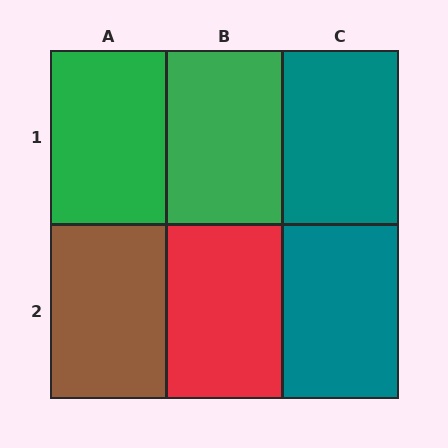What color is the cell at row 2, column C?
Teal.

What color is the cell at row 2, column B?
Red.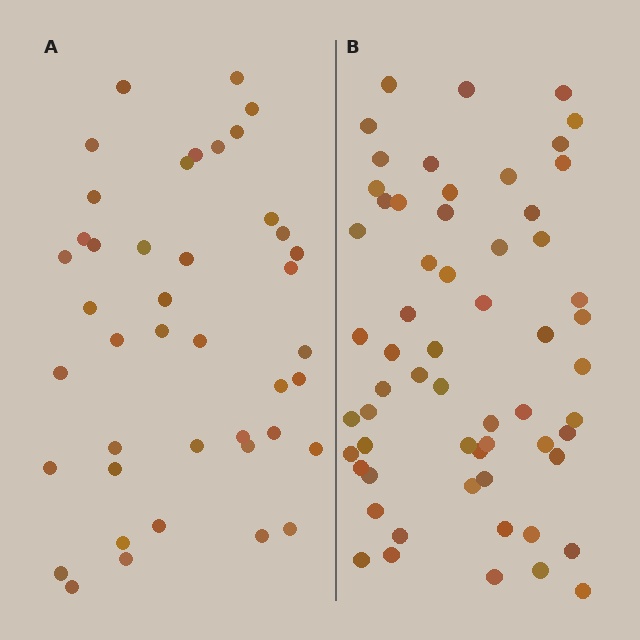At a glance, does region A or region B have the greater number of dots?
Region B (the right region) has more dots.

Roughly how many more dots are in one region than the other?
Region B has approximately 20 more dots than region A.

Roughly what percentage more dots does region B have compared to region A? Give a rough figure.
About 45% more.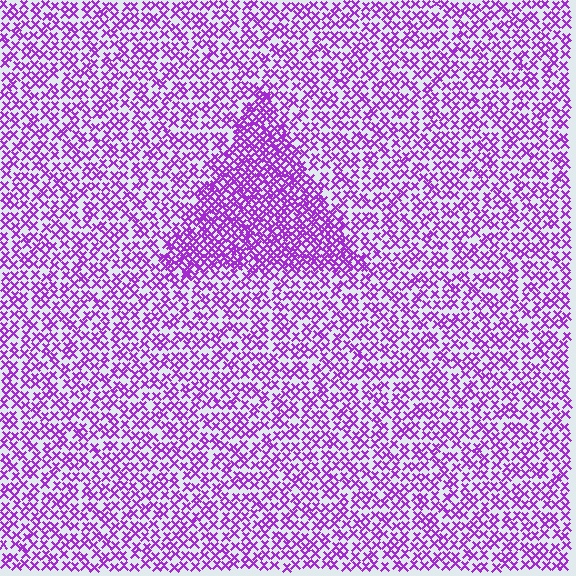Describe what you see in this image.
The image contains small purple elements arranged at two different densities. A triangle-shaped region is visible where the elements are more densely packed than the surrounding area.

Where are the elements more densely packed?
The elements are more densely packed inside the triangle boundary.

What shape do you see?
I see a triangle.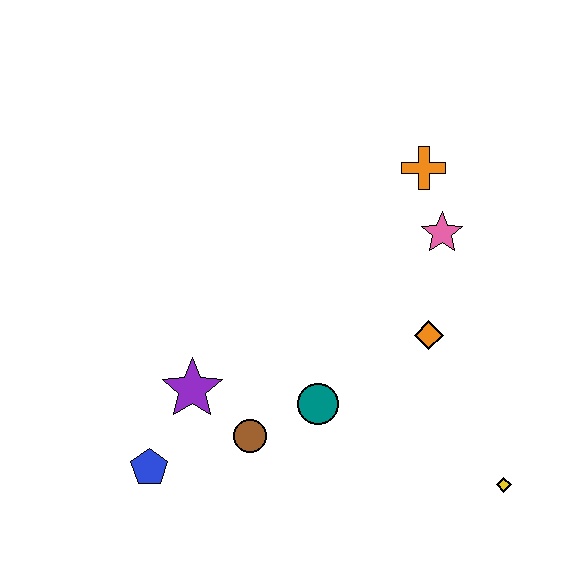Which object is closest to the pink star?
The orange cross is closest to the pink star.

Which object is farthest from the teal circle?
The orange cross is farthest from the teal circle.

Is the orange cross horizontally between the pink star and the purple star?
Yes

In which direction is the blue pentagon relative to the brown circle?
The blue pentagon is to the left of the brown circle.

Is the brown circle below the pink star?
Yes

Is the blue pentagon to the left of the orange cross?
Yes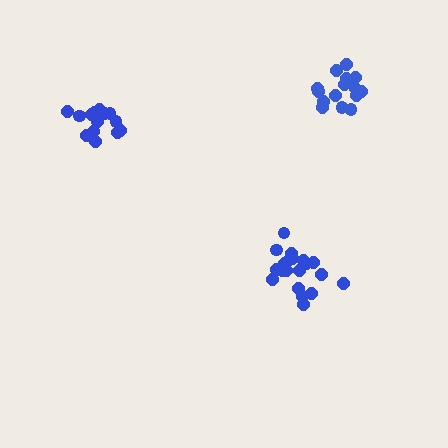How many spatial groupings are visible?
There are 3 spatial groupings.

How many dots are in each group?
Group 1: 15 dots, Group 2: 20 dots, Group 3: 16 dots (51 total).